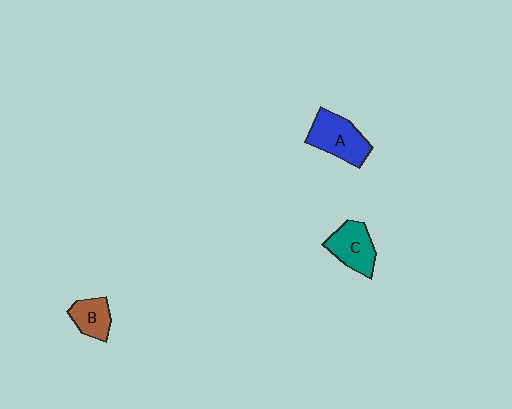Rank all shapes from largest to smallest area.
From largest to smallest: A (blue), C (teal), B (brown).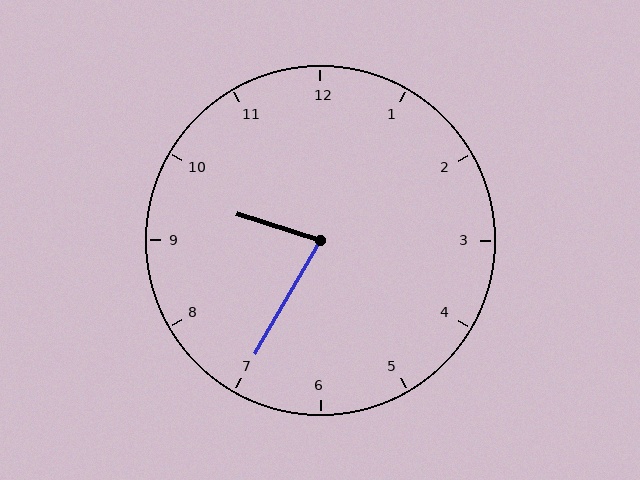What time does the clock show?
9:35.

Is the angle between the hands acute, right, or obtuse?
It is acute.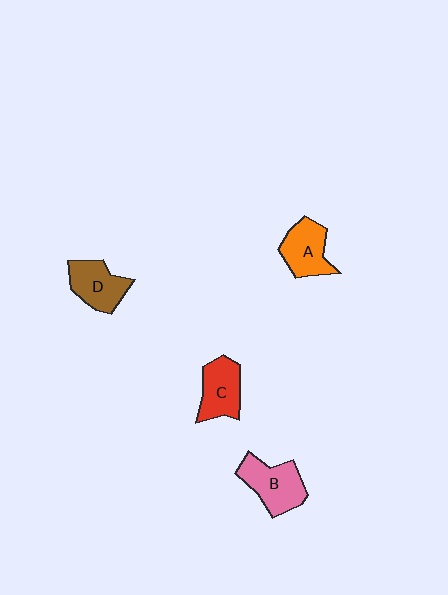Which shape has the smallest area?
Shape D (brown).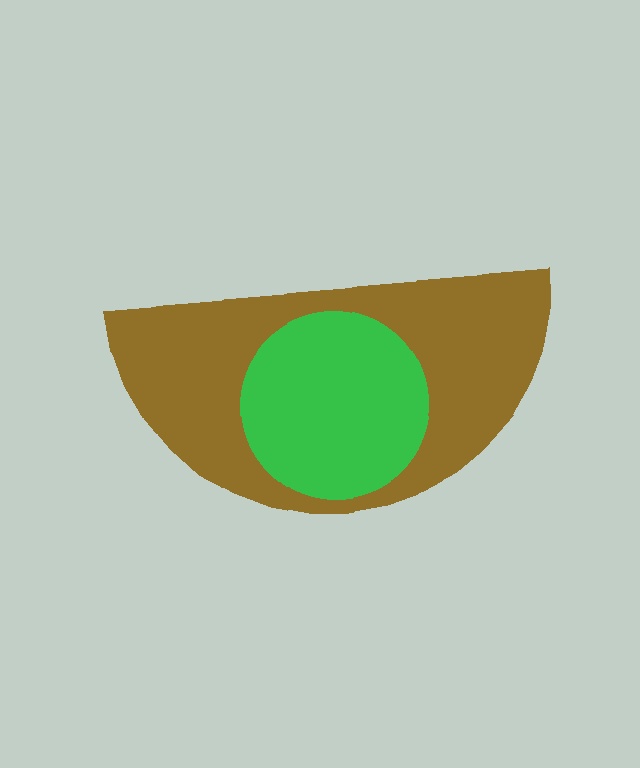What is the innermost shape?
The green circle.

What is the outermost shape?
The brown semicircle.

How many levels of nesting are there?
2.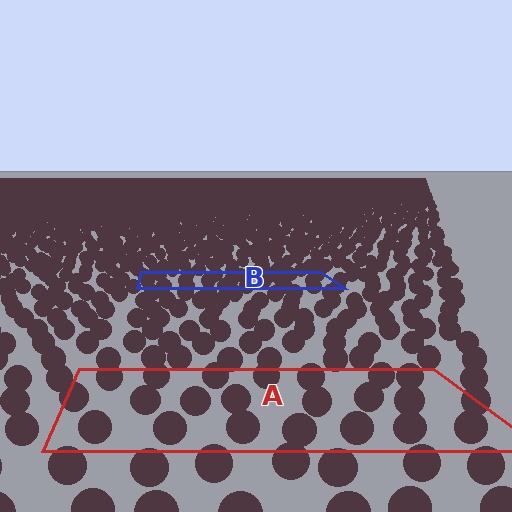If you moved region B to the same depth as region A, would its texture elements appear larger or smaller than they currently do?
They would appear larger. At a closer depth, the same texture elements are projected at a bigger on-screen size.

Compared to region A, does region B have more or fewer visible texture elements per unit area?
Region B has more texture elements per unit area — they are packed more densely because it is farther away.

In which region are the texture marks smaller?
The texture marks are smaller in region B, because it is farther away.